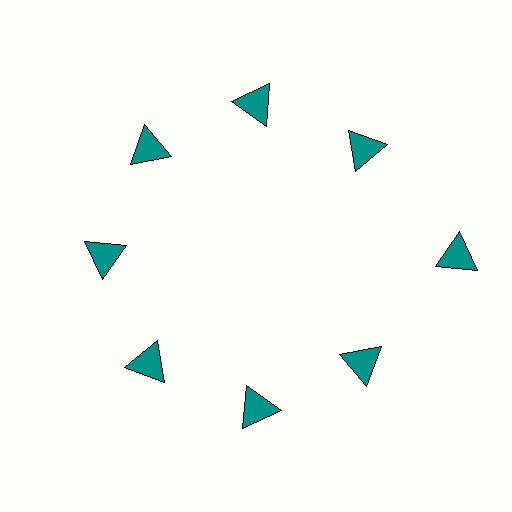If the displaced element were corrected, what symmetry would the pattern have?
It would have 8-fold rotational symmetry — the pattern would map onto itself every 45 degrees.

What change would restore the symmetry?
The symmetry would be restored by moving it inward, back onto the ring so that all 8 triangles sit at equal angles and equal distance from the center.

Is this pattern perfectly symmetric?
No. The 8 teal triangles are arranged in a ring, but one element near the 3 o'clock position is pushed outward from the center, breaking the 8-fold rotational symmetry.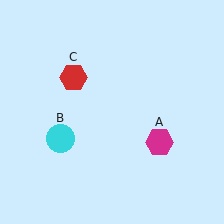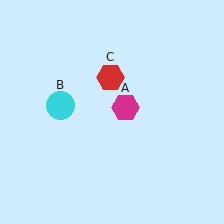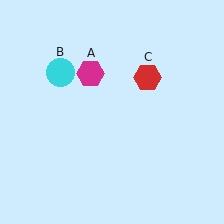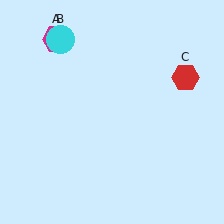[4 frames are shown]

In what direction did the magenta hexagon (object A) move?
The magenta hexagon (object A) moved up and to the left.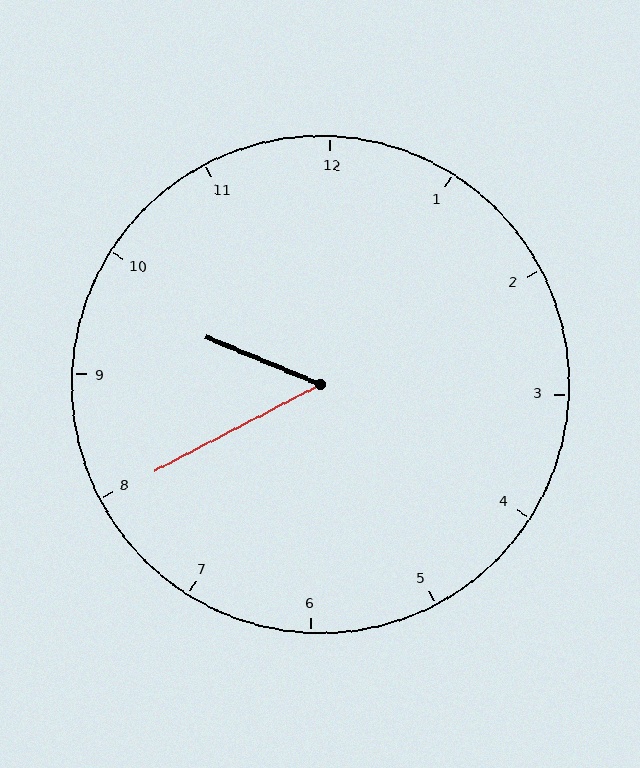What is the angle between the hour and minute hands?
Approximately 50 degrees.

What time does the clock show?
9:40.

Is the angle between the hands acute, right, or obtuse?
It is acute.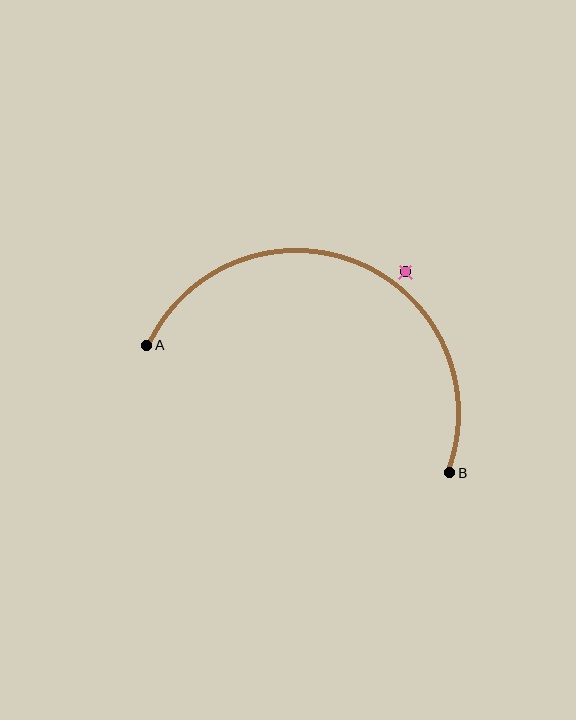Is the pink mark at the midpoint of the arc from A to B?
No — the pink mark does not lie on the arc at all. It sits slightly outside the curve.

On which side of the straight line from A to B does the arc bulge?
The arc bulges above the straight line connecting A and B.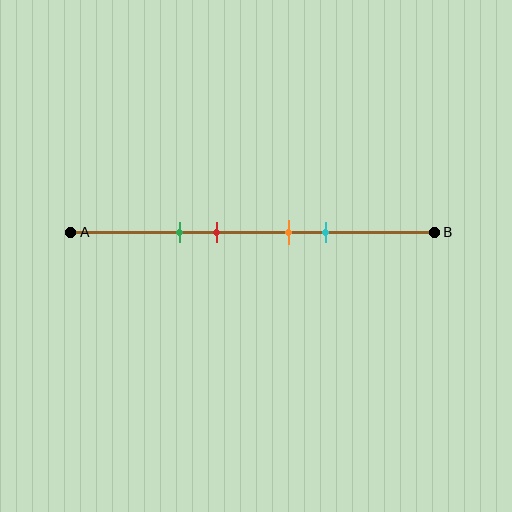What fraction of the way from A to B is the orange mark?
The orange mark is approximately 60% (0.6) of the way from A to B.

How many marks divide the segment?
There are 4 marks dividing the segment.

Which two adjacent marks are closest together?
The orange and cyan marks are the closest adjacent pair.